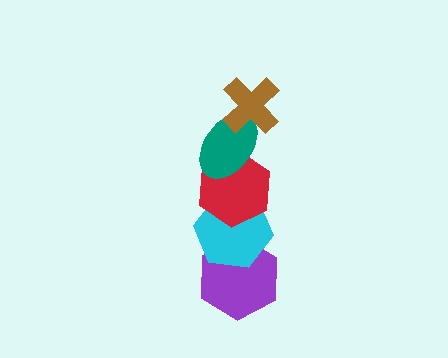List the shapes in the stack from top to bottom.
From top to bottom: the brown cross, the teal ellipse, the red hexagon, the cyan hexagon, the purple hexagon.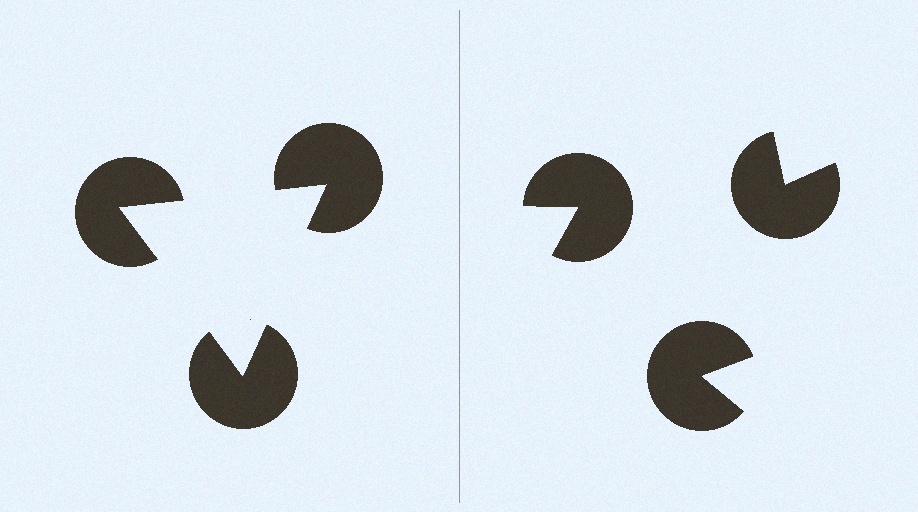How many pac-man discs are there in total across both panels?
6 — 3 on each side.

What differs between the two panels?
The pac-man discs are positioned identically on both sides; only the wedge orientations differ. On the left they align to a triangle; on the right they are misaligned.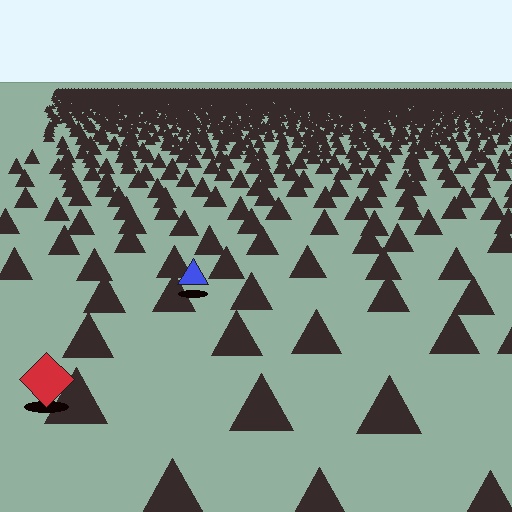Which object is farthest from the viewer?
The blue triangle is farthest from the viewer. It appears smaller and the ground texture around it is denser.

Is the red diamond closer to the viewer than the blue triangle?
Yes. The red diamond is closer — you can tell from the texture gradient: the ground texture is coarser near it.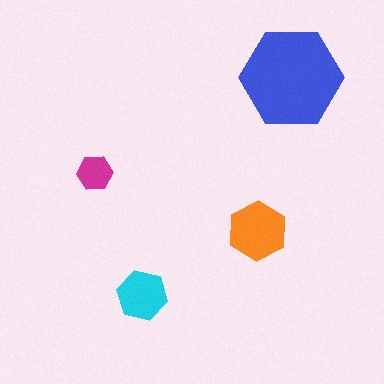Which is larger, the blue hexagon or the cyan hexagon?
The blue one.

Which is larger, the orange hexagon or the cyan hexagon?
The orange one.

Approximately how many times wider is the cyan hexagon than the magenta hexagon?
About 1.5 times wider.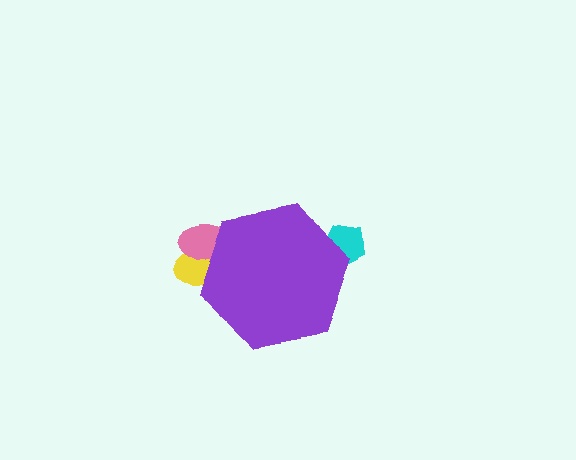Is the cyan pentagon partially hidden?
Yes, the cyan pentagon is partially hidden behind the purple hexagon.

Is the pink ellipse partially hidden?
Yes, the pink ellipse is partially hidden behind the purple hexagon.